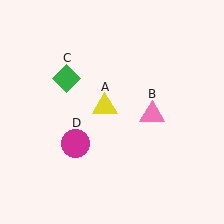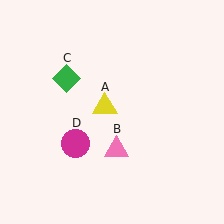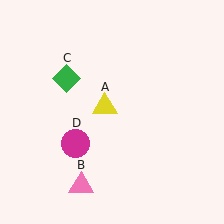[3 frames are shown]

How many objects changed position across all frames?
1 object changed position: pink triangle (object B).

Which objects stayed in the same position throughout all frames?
Yellow triangle (object A) and green diamond (object C) and magenta circle (object D) remained stationary.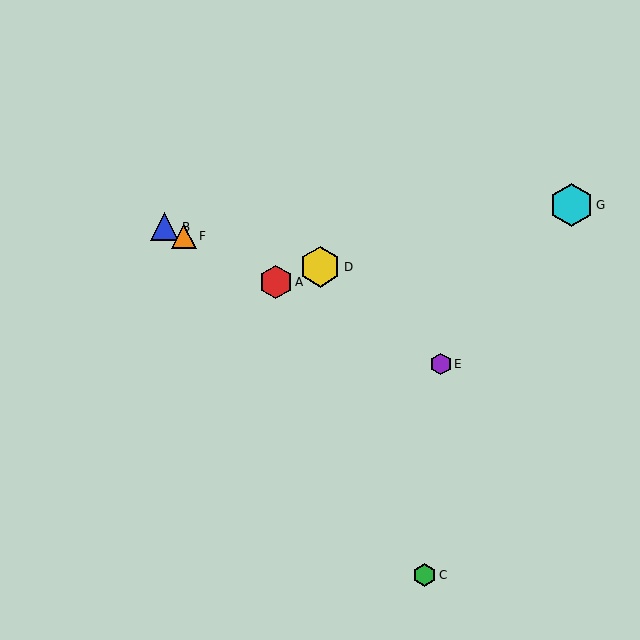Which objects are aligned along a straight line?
Objects A, B, E, F are aligned along a straight line.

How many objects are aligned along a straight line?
4 objects (A, B, E, F) are aligned along a straight line.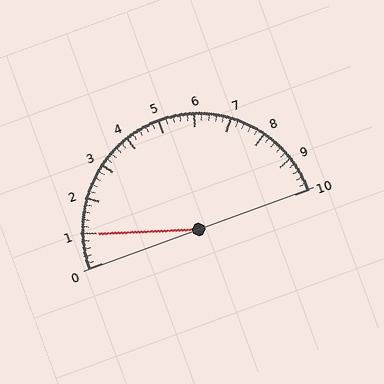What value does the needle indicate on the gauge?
The needle indicates approximately 1.0.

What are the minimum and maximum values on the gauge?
The gauge ranges from 0 to 10.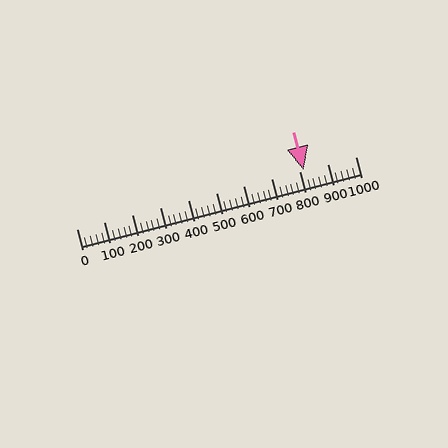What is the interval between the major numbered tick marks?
The major tick marks are spaced 100 units apart.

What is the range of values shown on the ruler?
The ruler shows values from 0 to 1000.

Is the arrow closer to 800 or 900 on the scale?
The arrow is closer to 800.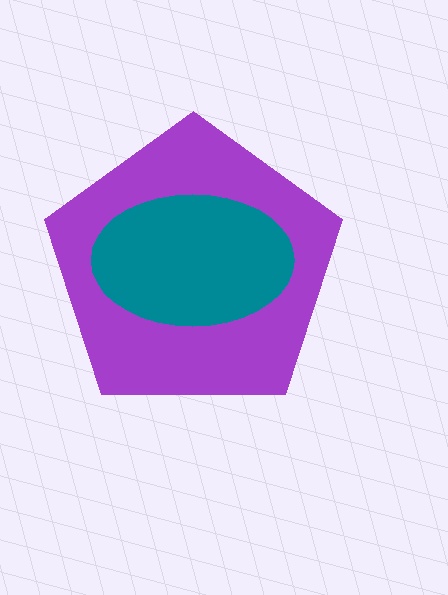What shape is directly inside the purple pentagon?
The teal ellipse.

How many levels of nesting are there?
2.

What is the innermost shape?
The teal ellipse.